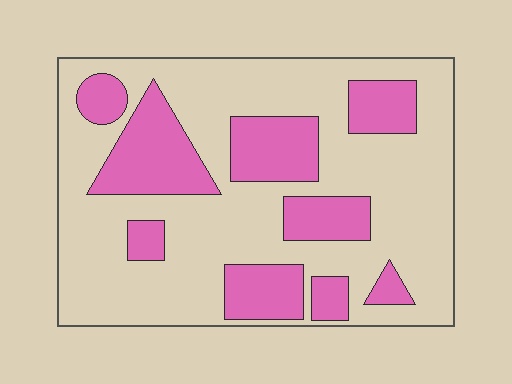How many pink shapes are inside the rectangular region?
9.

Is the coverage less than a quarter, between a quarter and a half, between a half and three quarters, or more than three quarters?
Between a quarter and a half.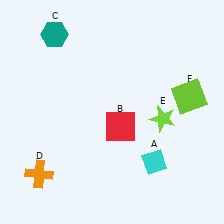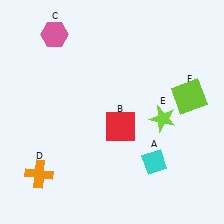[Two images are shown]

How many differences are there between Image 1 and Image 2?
There is 1 difference between the two images.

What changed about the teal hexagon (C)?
In Image 1, C is teal. In Image 2, it changed to pink.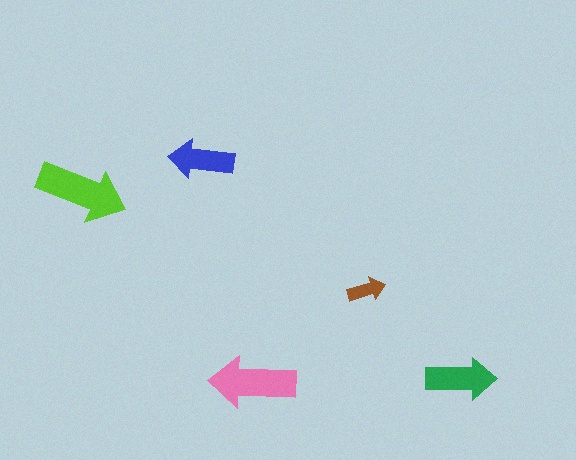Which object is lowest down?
The pink arrow is bottommost.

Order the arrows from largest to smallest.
the lime one, the pink one, the green one, the blue one, the brown one.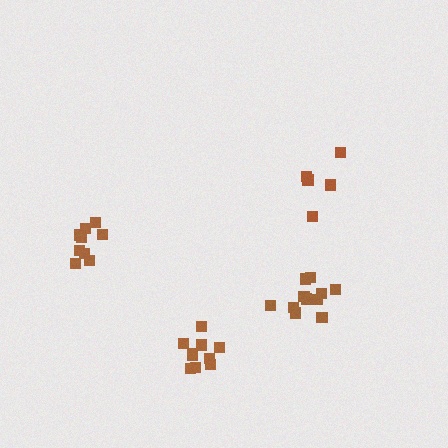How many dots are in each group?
Group 1: 11 dots, Group 2: 6 dots, Group 3: 9 dots, Group 4: 11 dots (37 total).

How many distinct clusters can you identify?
There are 4 distinct clusters.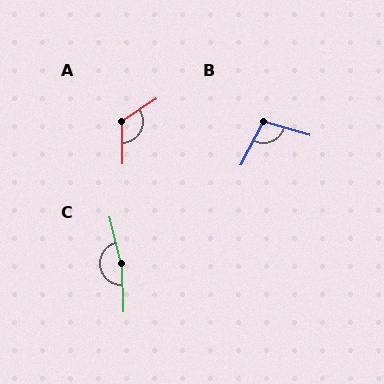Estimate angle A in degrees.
Approximately 123 degrees.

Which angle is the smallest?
B, at approximately 100 degrees.